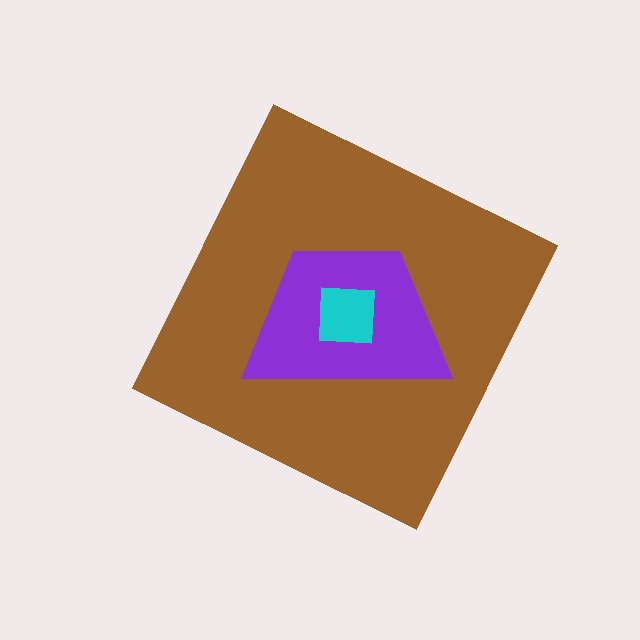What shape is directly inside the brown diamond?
The purple trapezoid.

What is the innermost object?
The cyan square.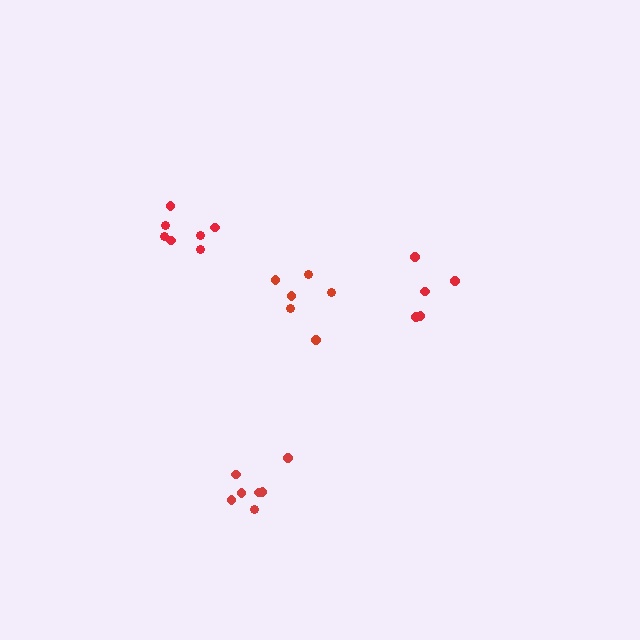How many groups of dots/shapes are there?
There are 4 groups.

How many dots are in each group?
Group 1: 7 dots, Group 2: 7 dots, Group 3: 6 dots, Group 4: 5 dots (25 total).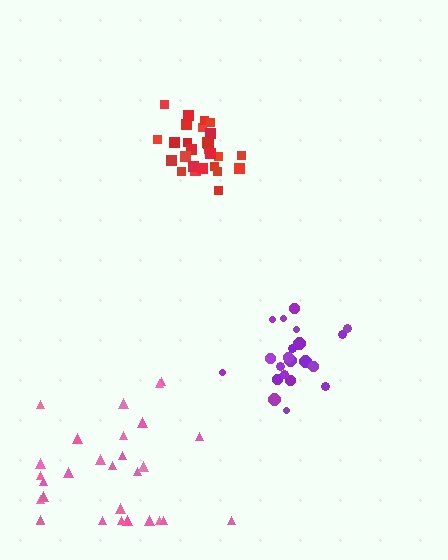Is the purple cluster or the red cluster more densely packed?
Red.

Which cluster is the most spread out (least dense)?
Pink.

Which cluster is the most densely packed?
Red.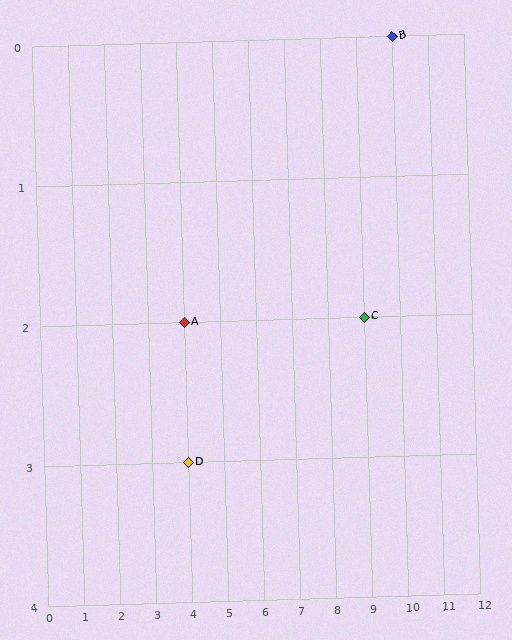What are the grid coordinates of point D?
Point D is at grid coordinates (4, 3).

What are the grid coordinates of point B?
Point B is at grid coordinates (10, 0).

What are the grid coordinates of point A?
Point A is at grid coordinates (4, 2).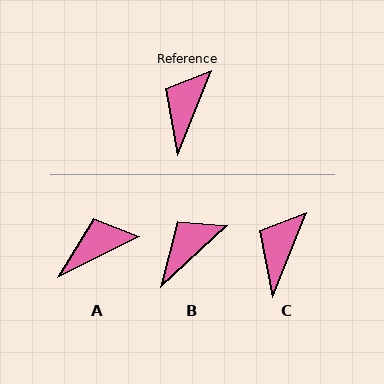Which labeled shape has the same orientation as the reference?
C.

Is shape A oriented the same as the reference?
No, it is off by about 42 degrees.